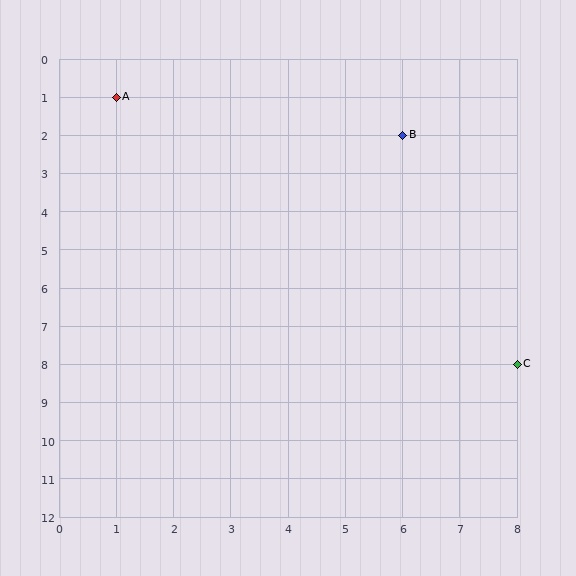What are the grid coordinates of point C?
Point C is at grid coordinates (8, 8).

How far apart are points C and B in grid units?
Points C and B are 2 columns and 6 rows apart (about 6.3 grid units diagonally).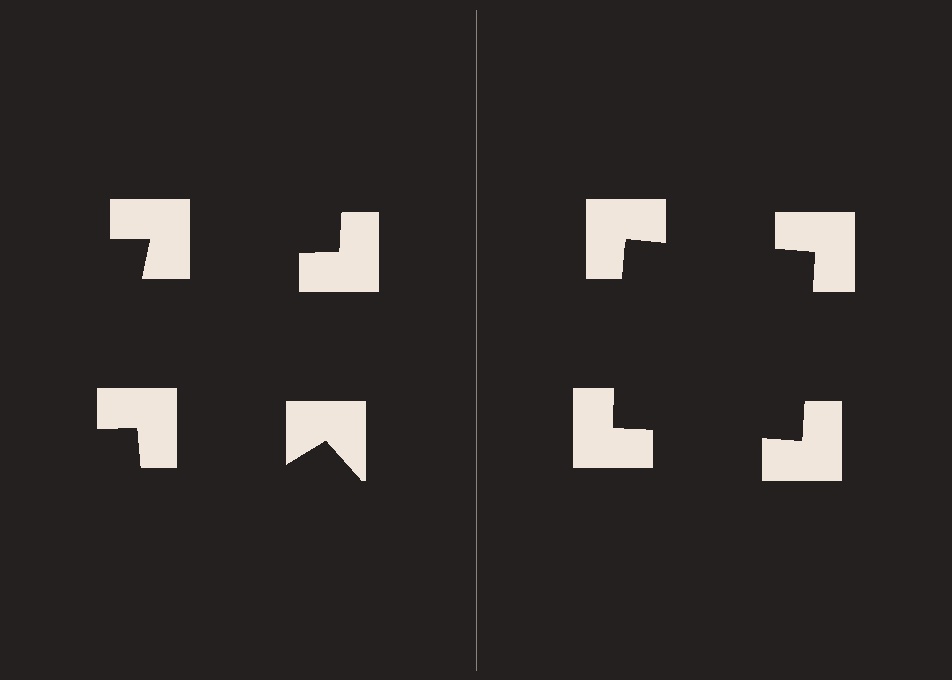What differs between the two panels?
The notched squares are positioned identically on both sides; only the wedge orientations differ. On the right they align to a square; on the left they are misaligned.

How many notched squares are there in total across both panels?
8 — 4 on each side.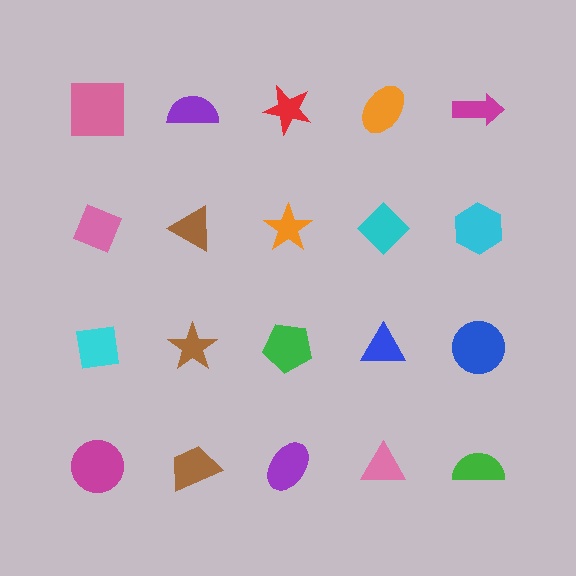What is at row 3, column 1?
A cyan square.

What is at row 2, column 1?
A pink diamond.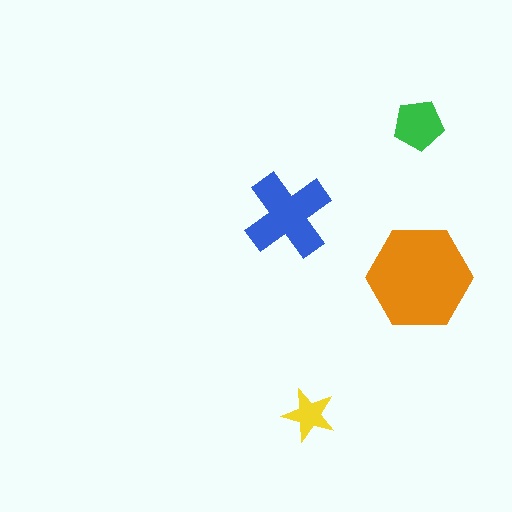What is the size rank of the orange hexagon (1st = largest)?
1st.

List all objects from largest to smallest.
The orange hexagon, the blue cross, the green pentagon, the yellow star.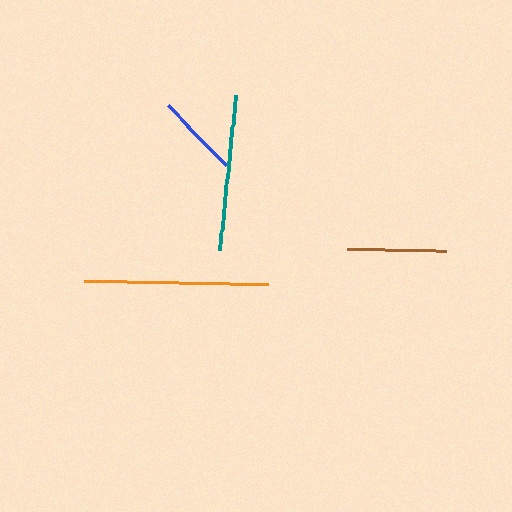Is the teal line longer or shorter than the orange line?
The orange line is longer than the teal line.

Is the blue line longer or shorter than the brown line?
The brown line is longer than the blue line.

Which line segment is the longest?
The orange line is the longest at approximately 185 pixels.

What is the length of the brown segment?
The brown segment is approximately 98 pixels long.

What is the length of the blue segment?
The blue segment is approximately 83 pixels long.